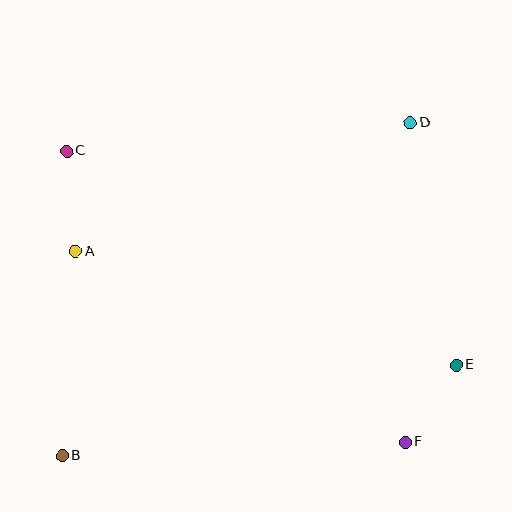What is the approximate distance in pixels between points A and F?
The distance between A and F is approximately 381 pixels.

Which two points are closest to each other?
Points E and F are closest to each other.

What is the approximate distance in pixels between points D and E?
The distance between D and E is approximately 246 pixels.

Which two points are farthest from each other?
Points B and D are farthest from each other.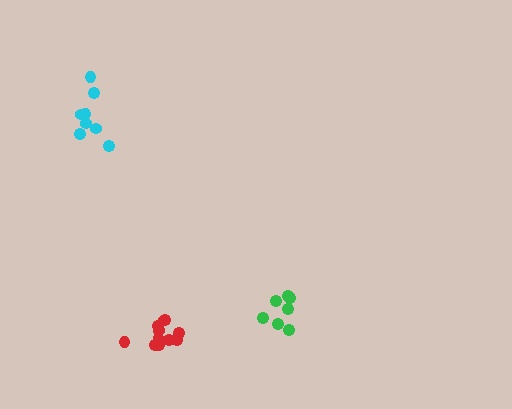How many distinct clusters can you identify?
There are 3 distinct clusters.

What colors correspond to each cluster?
The clusters are colored: red, cyan, green.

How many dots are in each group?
Group 1: 11 dots, Group 2: 8 dots, Group 3: 7 dots (26 total).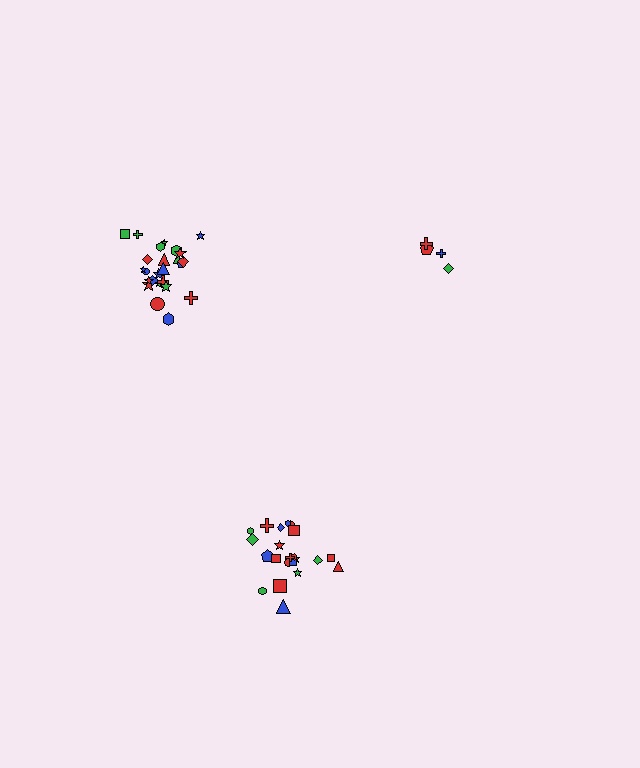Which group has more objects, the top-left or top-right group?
The top-left group.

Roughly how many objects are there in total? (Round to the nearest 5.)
Roughly 50 objects in total.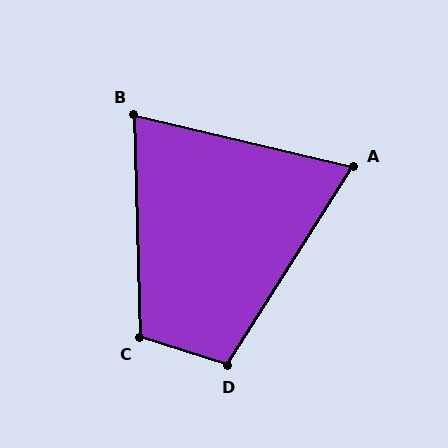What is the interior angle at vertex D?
Approximately 105 degrees (obtuse).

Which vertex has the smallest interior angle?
A, at approximately 71 degrees.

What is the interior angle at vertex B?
Approximately 75 degrees (acute).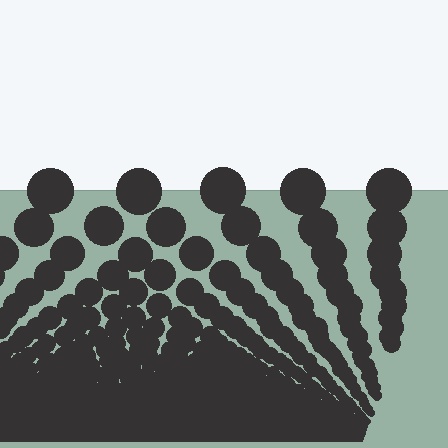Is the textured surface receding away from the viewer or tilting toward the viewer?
The surface appears to tilt toward the viewer. Texture elements get larger and sparser toward the top.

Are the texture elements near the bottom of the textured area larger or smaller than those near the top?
Smaller. The gradient is inverted — elements near the bottom are smaller and denser.